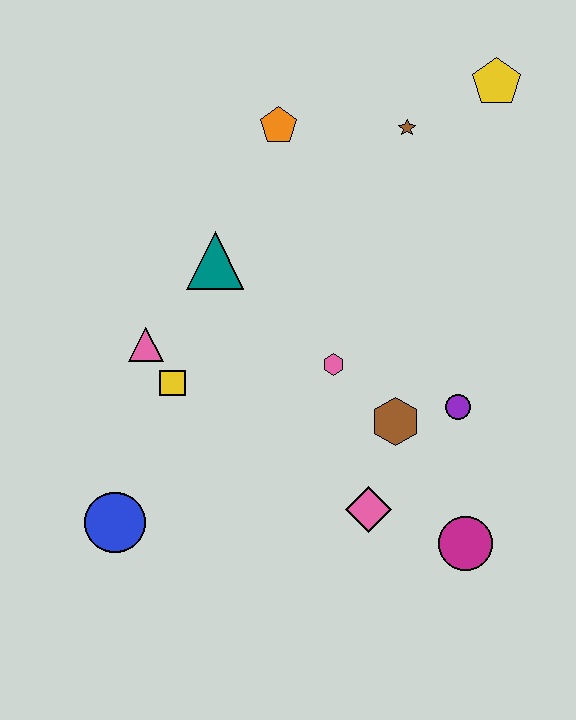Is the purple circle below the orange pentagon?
Yes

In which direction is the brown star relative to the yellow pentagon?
The brown star is to the left of the yellow pentagon.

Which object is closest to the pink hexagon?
The brown hexagon is closest to the pink hexagon.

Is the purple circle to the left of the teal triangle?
No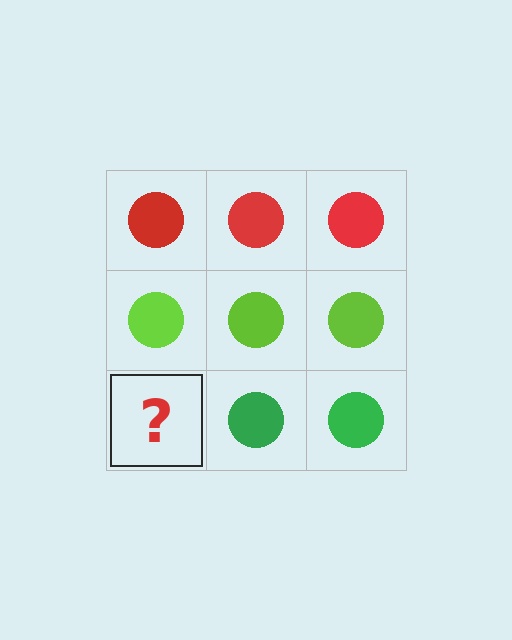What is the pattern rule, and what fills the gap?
The rule is that each row has a consistent color. The gap should be filled with a green circle.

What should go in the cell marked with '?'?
The missing cell should contain a green circle.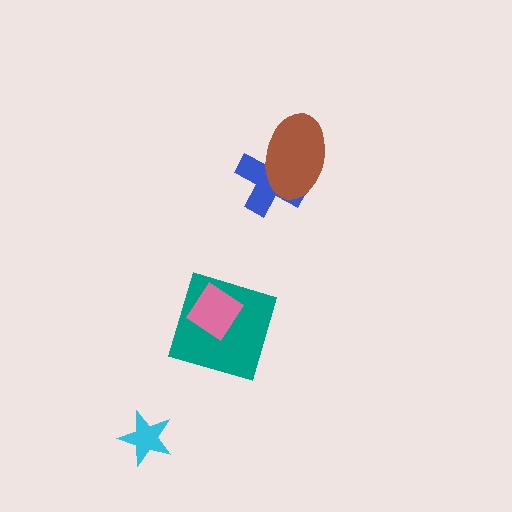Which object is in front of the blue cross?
The brown ellipse is in front of the blue cross.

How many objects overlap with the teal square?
1 object overlaps with the teal square.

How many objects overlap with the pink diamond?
1 object overlaps with the pink diamond.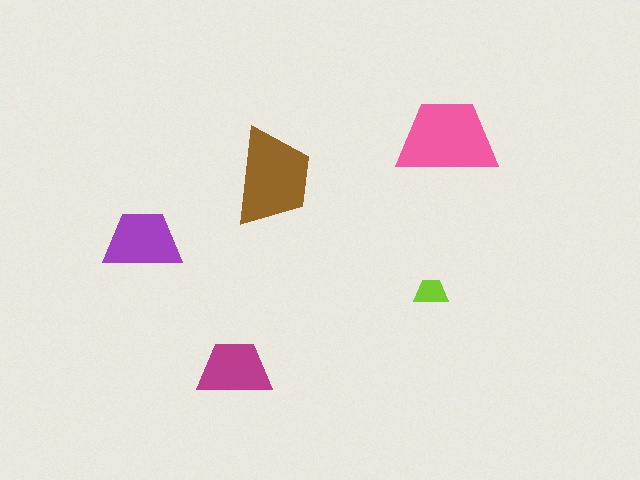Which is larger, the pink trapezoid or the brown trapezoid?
The pink one.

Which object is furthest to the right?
The pink trapezoid is rightmost.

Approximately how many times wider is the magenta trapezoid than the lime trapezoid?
About 2 times wider.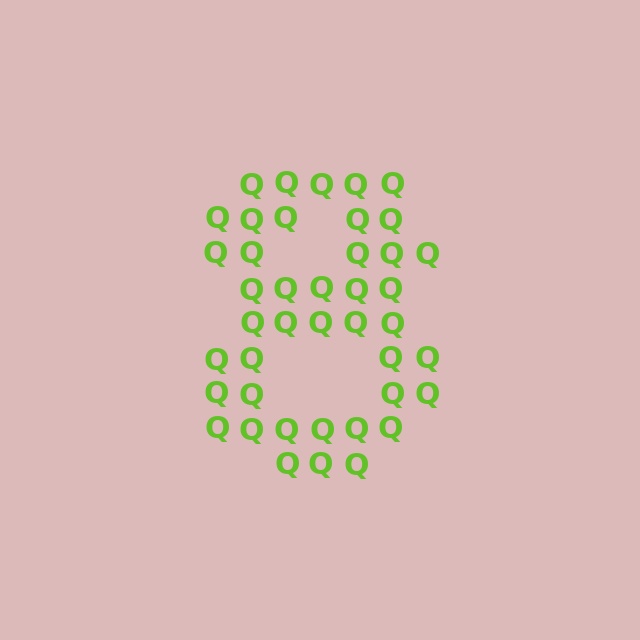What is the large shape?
The large shape is the digit 8.